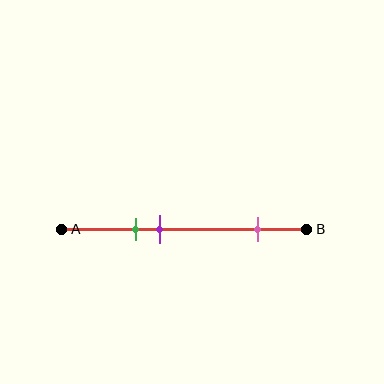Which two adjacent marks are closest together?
The green and purple marks are the closest adjacent pair.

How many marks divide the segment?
There are 3 marks dividing the segment.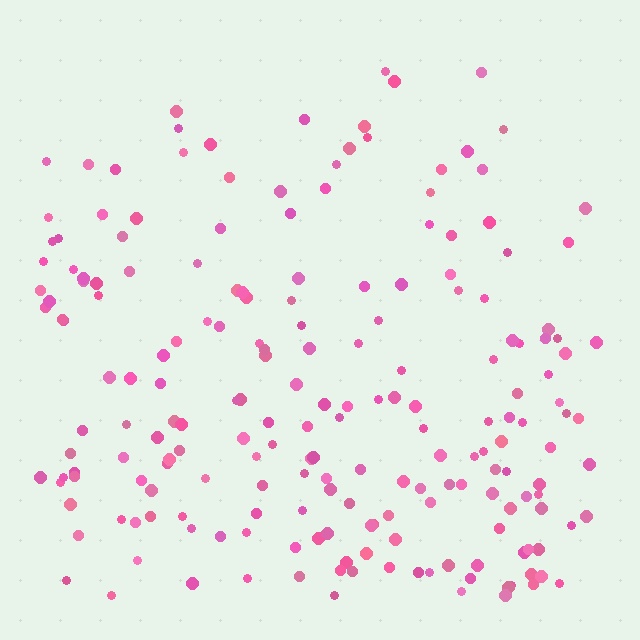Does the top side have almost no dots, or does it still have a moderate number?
Still a moderate number, just noticeably fewer than the bottom.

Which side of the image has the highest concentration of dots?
The bottom.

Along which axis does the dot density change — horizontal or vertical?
Vertical.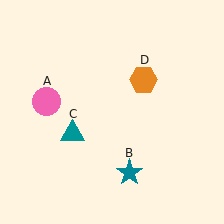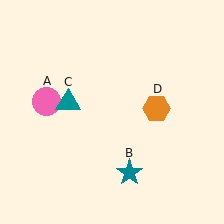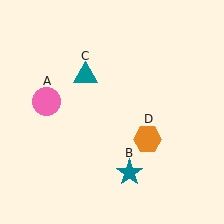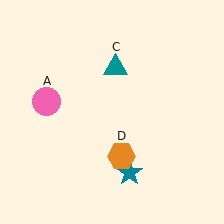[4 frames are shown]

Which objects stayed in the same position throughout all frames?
Pink circle (object A) and teal star (object B) remained stationary.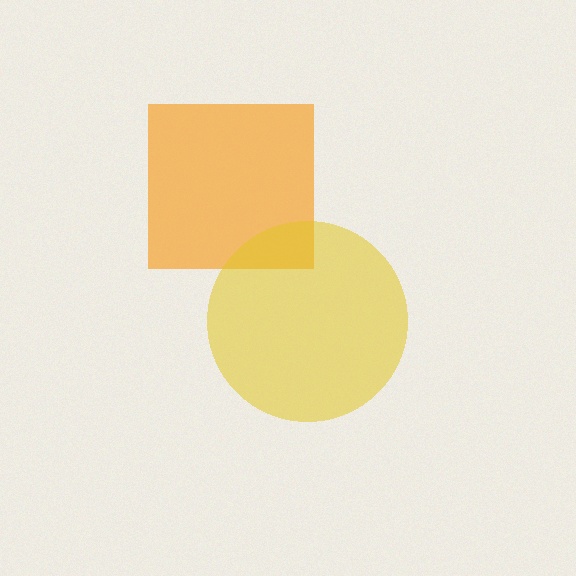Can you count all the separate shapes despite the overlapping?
Yes, there are 2 separate shapes.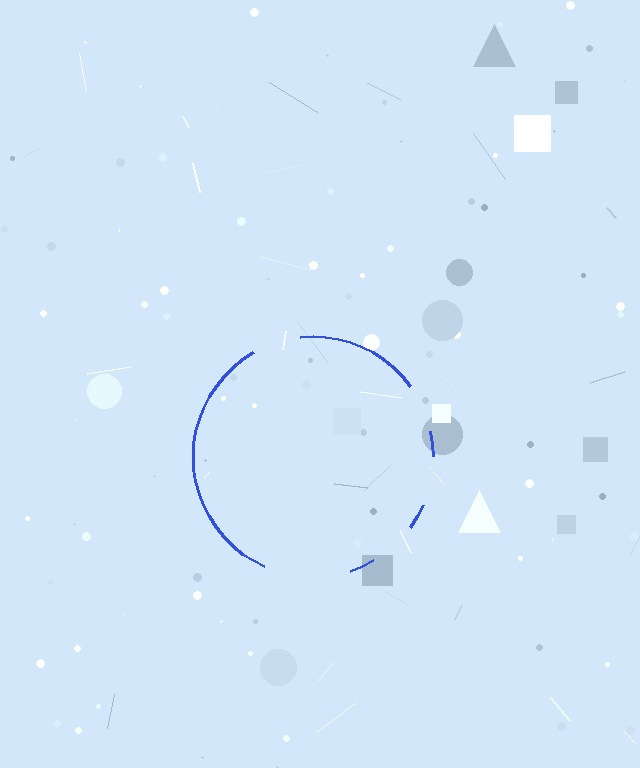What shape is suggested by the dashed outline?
The dashed outline suggests a circle.